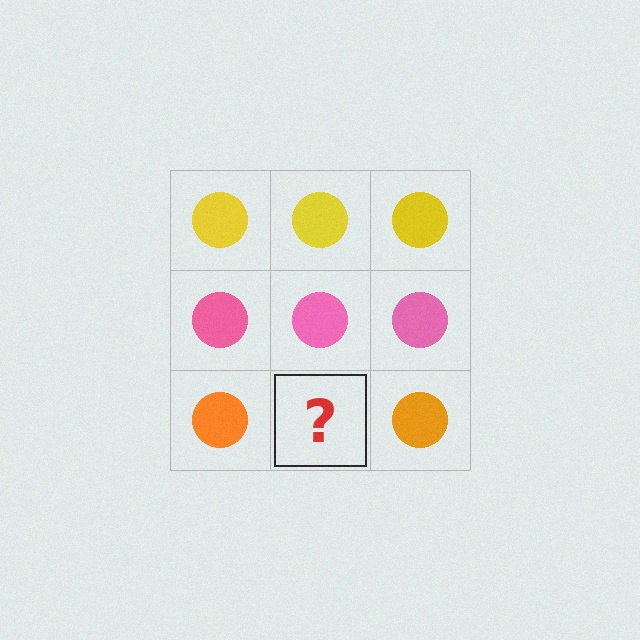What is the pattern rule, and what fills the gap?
The rule is that each row has a consistent color. The gap should be filled with an orange circle.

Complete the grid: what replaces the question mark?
The question mark should be replaced with an orange circle.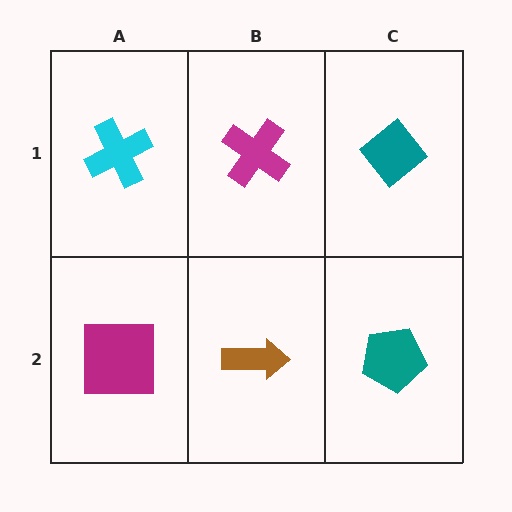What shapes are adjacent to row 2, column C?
A teal diamond (row 1, column C), a brown arrow (row 2, column B).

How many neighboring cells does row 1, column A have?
2.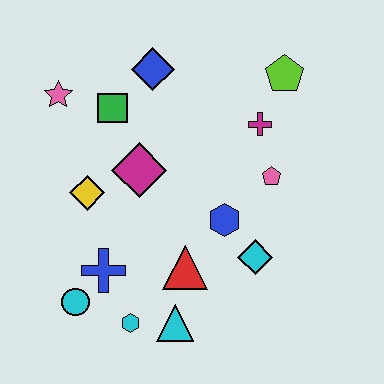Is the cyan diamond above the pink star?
No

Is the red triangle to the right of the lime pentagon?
No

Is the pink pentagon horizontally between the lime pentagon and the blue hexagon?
Yes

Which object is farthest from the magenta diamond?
The lime pentagon is farthest from the magenta diamond.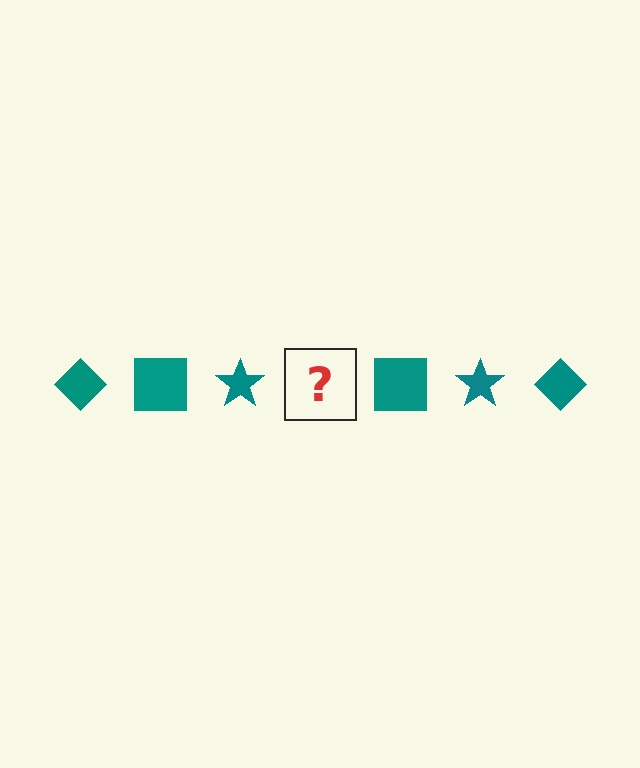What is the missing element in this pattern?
The missing element is a teal diamond.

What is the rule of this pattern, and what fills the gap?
The rule is that the pattern cycles through diamond, square, star shapes in teal. The gap should be filled with a teal diamond.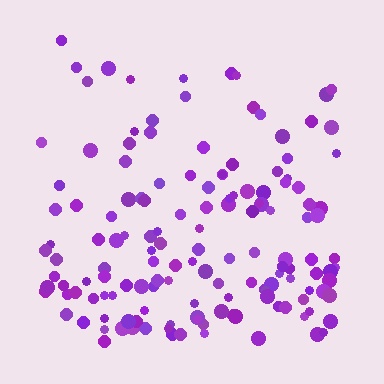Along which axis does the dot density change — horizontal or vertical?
Vertical.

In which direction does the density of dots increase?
From top to bottom, with the bottom side densest.